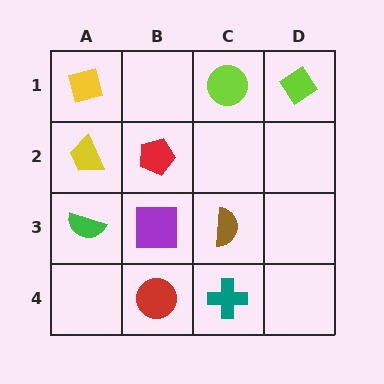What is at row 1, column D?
A lime diamond.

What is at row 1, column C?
A lime circle.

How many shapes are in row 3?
3 shapes.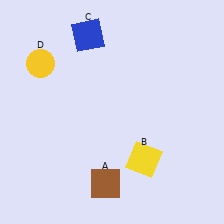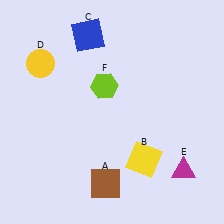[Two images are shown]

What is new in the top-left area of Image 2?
A lime hexagon (F) was added in the top-left area of Image 2.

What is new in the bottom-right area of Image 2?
A magenta triangle (E) was added in the bottom-right area of Image 2.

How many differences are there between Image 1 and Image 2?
There are 2 differences between the two images.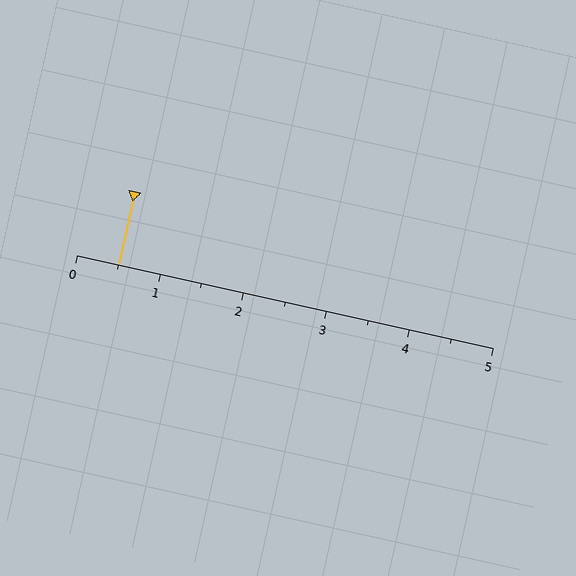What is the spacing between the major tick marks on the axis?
The major ticks are spaced 1 apart.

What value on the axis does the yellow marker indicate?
The marker indicates approximately 0.5.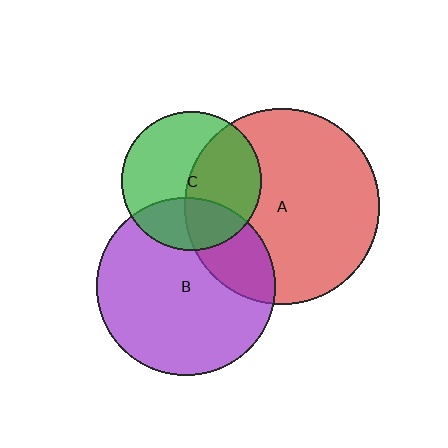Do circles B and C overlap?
Yes.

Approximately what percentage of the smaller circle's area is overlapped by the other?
Approximately 30%.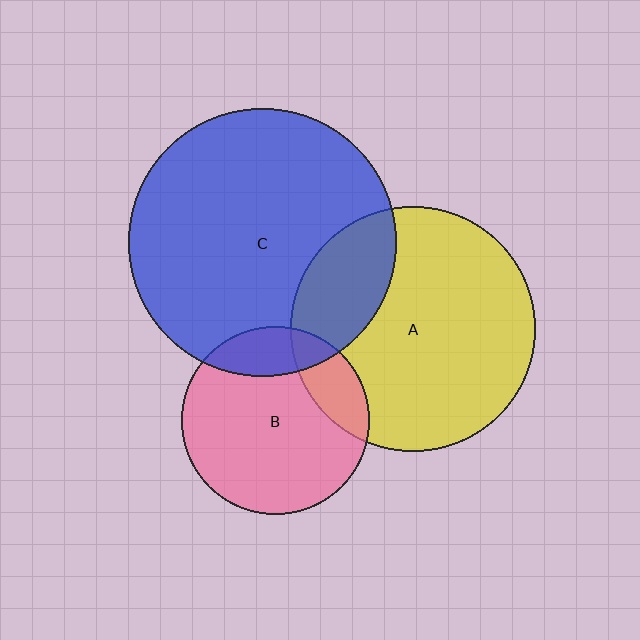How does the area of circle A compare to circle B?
Approximately 1.7 times.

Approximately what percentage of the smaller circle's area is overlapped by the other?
Approximately 15%.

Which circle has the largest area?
Circle C (blue).